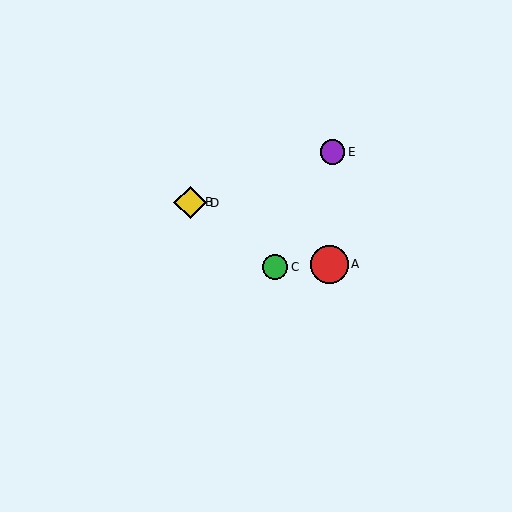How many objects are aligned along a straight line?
3 objects (B, C, D) are aligned along a straight line.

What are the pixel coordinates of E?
Object E is at (333, 152).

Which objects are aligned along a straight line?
Objects B, C, D are aligned along a straight line.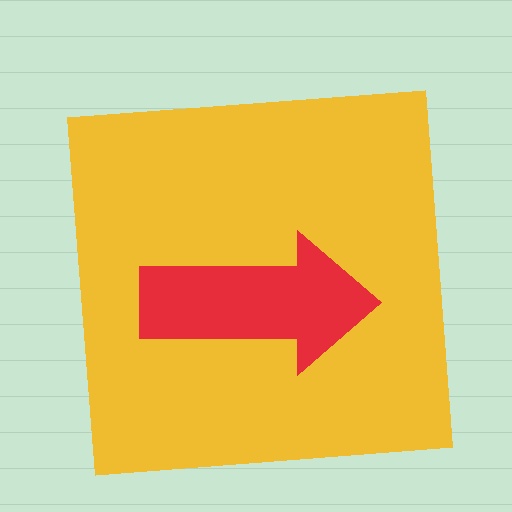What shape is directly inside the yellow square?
The red arrow.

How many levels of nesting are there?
2.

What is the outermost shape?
The yellow square.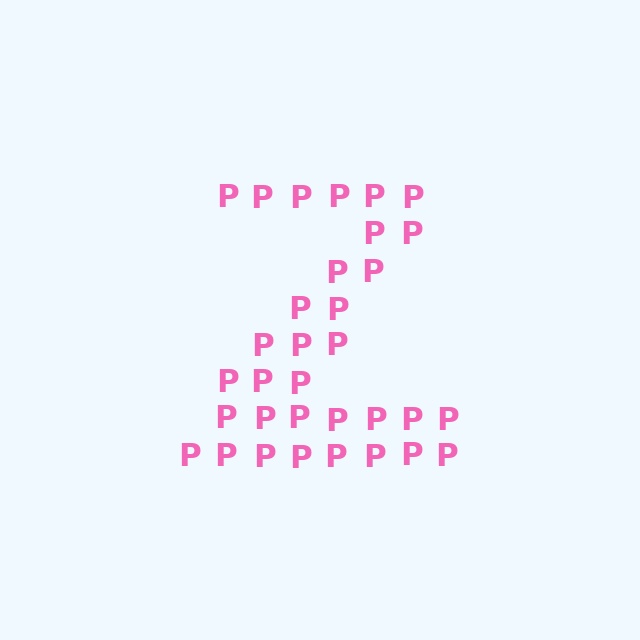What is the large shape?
The large shape is the letter Z.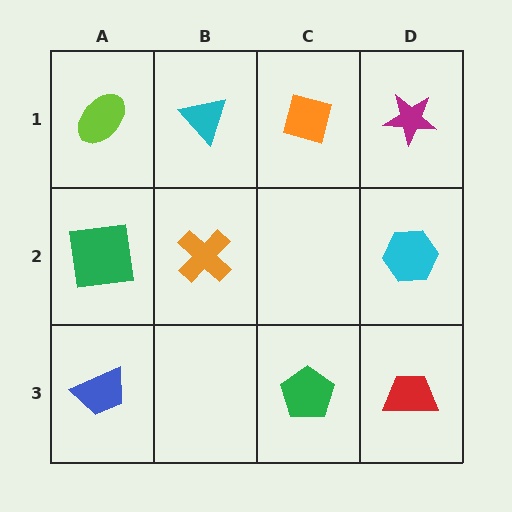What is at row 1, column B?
A cyan triangle.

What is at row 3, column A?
A blue trapezoid.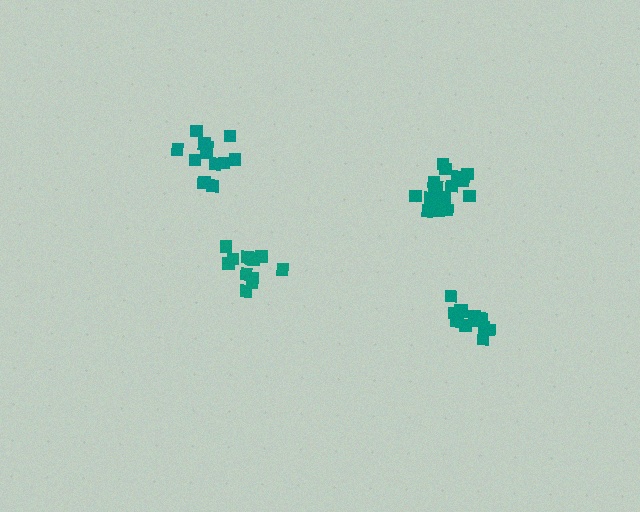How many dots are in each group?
Group 1: 13 dots, Group 2: 14 dots, Group 3: 18 dots, Group 4: 14 dots (59 total).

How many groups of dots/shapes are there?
There are 4 groups.